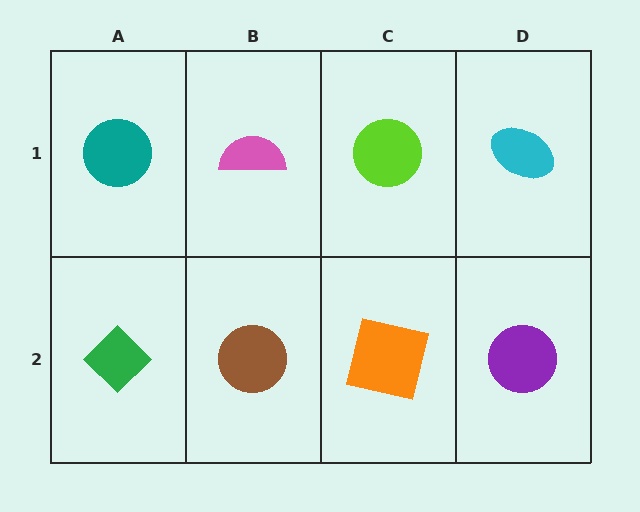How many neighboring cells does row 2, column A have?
2.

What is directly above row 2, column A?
A teal circle.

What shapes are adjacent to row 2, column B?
A pink semicircle (row 1, column B), a green diamond (row 2, column A), an orange square (row 2, column C).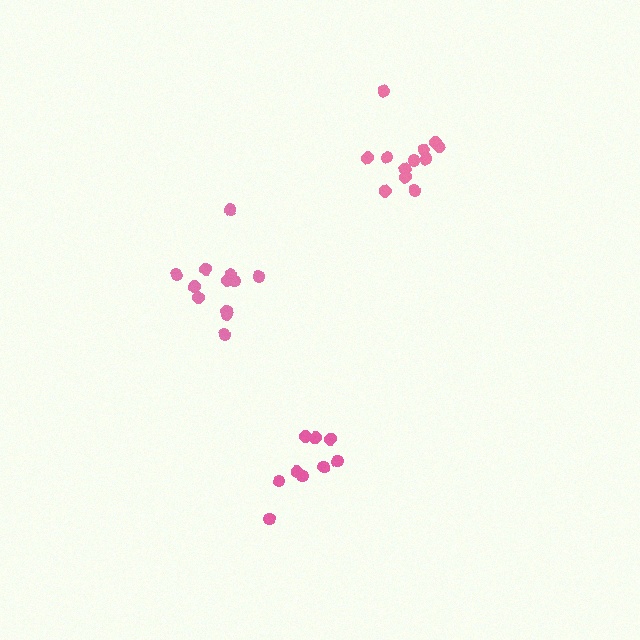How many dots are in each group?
Group 1: 12 dots, Group 2: 9 dots, Group 3: 12 dots (33 total).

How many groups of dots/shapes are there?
There are 3 groups.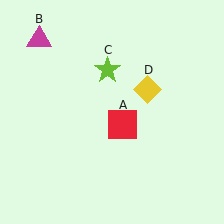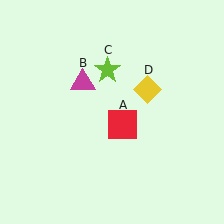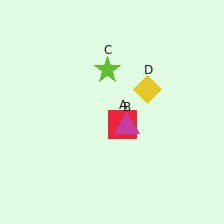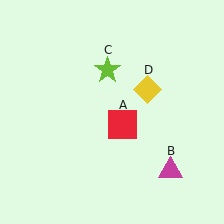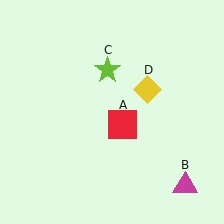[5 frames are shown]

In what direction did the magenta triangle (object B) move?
The magenta triangle (object B) moved down and to the right.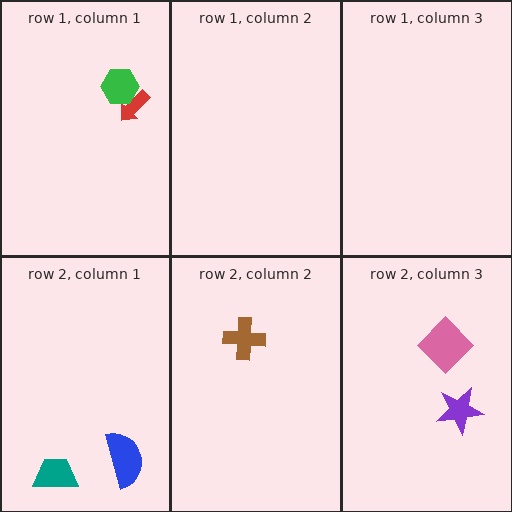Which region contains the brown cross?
The row 2, column 2 region.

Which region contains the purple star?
The row 2, column 3 region.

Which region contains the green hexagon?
The row 1, column 1 region.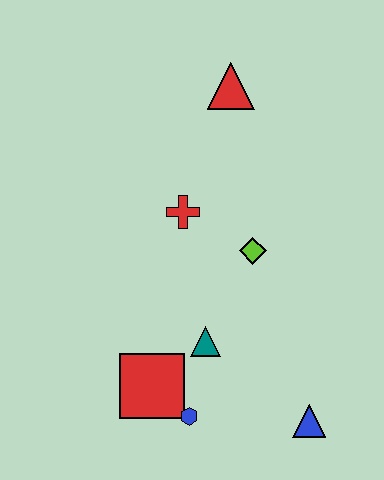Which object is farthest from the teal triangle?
The red triangle is farthest from the teal triangle.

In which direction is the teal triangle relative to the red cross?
The teal triangle is below the red cross.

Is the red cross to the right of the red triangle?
No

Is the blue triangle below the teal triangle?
Yes